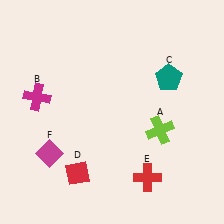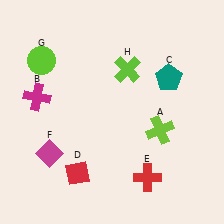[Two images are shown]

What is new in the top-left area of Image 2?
A lime circle (G) was added in the top-left area of Image 2.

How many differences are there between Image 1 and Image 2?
There are 2 differences between the two images.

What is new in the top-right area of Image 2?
A lime cross (H) was added in the top-right area of Image 2.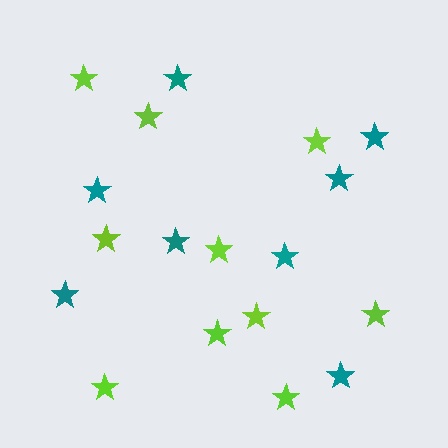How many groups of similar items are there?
There are 2 groups: one group of lime stars (10) and one group of teal stars (8).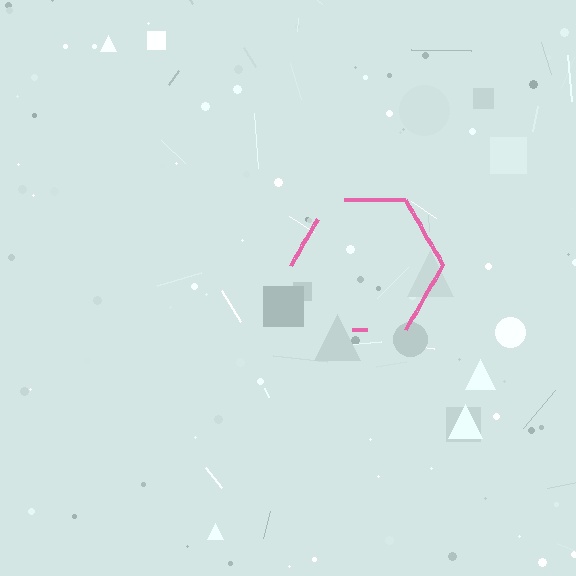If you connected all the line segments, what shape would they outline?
They would outline a hexagon.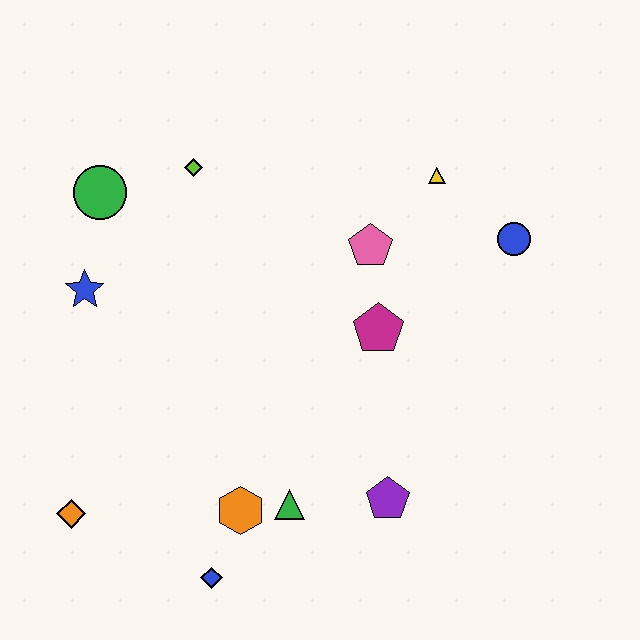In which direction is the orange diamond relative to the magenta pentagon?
The orange diamond is to the left of the magenta pentagon.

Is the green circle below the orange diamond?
No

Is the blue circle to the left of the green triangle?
No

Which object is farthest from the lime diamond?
The blue diamond is farthest from the lime diamond.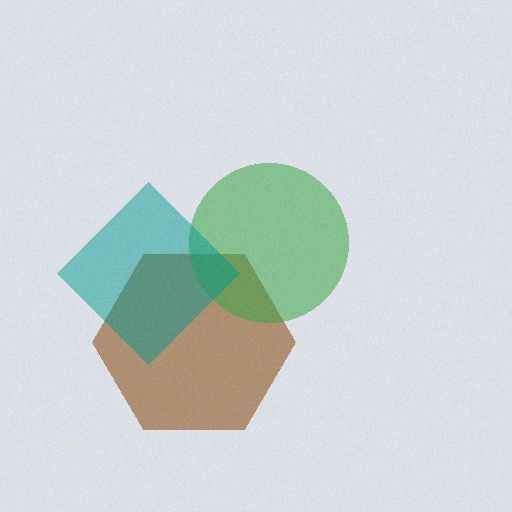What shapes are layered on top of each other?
The layered shapes are: a brown hexagon, a green circle, a teal diamond.